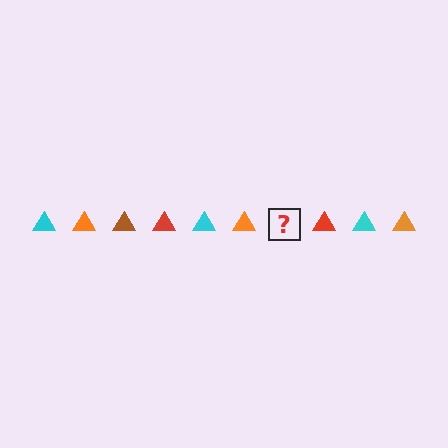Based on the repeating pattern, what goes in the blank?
The blank should be a brown triangle.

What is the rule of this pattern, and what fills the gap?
The rule is that the pattern cycles through cyan, orange, brown, red triangles. The gap should be filled with a brown triangle.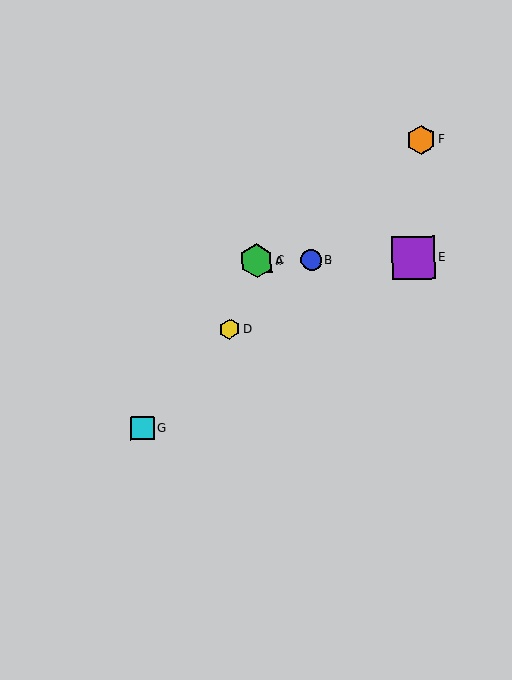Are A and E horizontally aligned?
Yes, both are at y≈261.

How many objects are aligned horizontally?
4 objects (A, B, C, E) are aligned horizontally.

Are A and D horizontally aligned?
No, A is at y≈261 and D is at y≈329.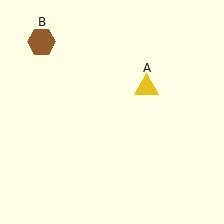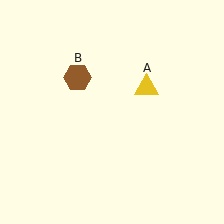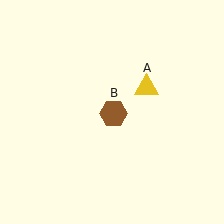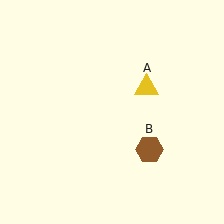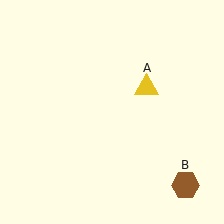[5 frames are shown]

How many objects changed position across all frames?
1 object changed position: brown hexagon (object B).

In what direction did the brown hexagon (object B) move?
The brown hexagon (object B) moved down and to the right.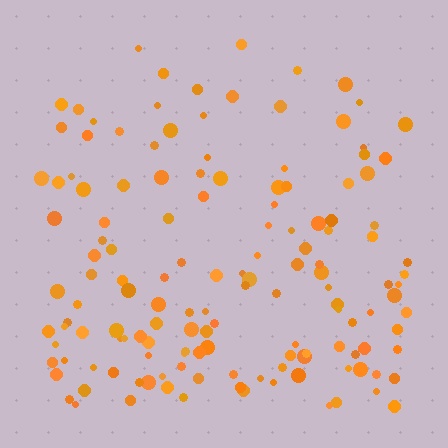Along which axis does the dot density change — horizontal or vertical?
Vertical.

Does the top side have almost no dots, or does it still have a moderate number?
Still a moderate number, just noticeably fewer than the bottom.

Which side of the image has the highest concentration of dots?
The bottom.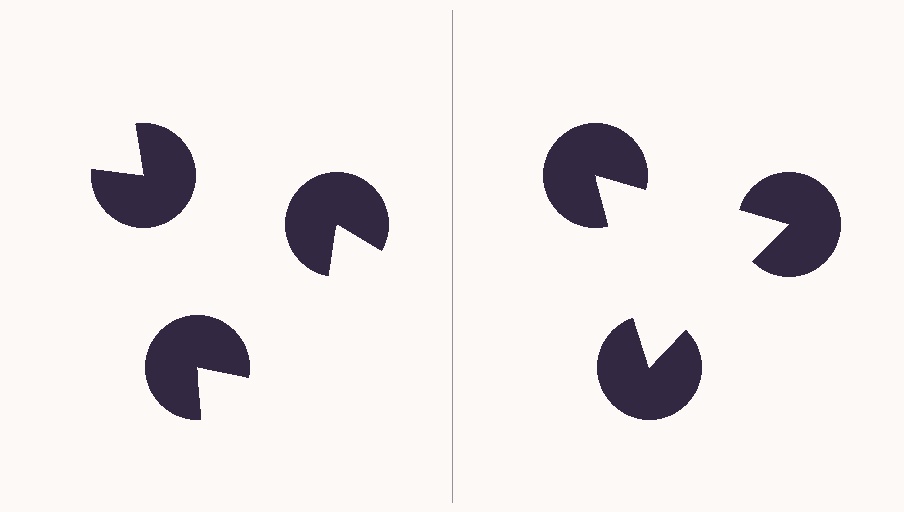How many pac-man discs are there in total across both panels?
6 — 3 on each side.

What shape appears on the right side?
An illusory triangle.